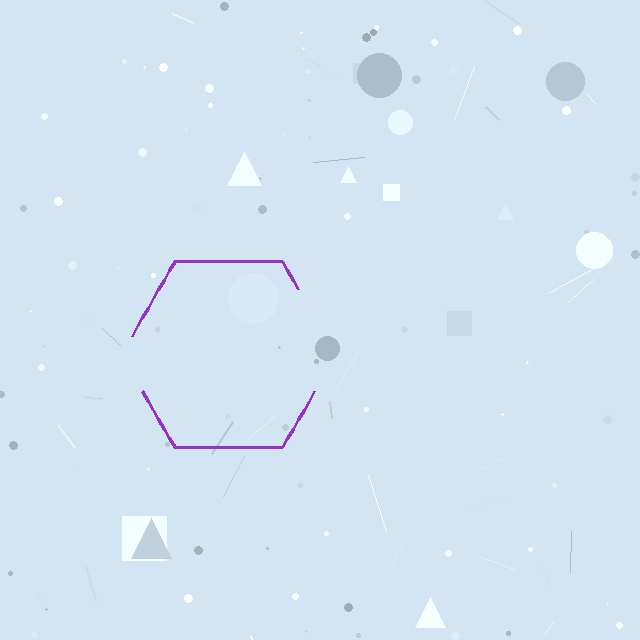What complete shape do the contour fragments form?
The contour fragments form a hexagon.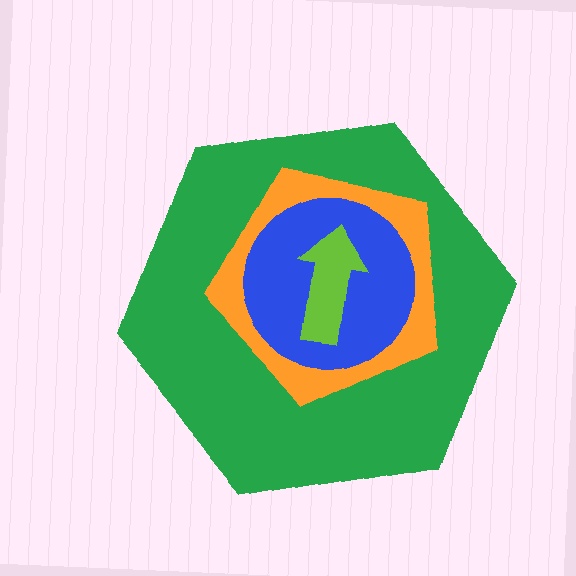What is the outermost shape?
The green hexagon.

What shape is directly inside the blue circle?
The lime arrow.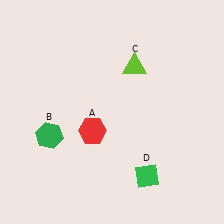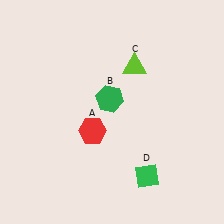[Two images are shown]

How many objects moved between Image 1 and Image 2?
1 object moved between the two images.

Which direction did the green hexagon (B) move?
The green hexagon (B) moved right.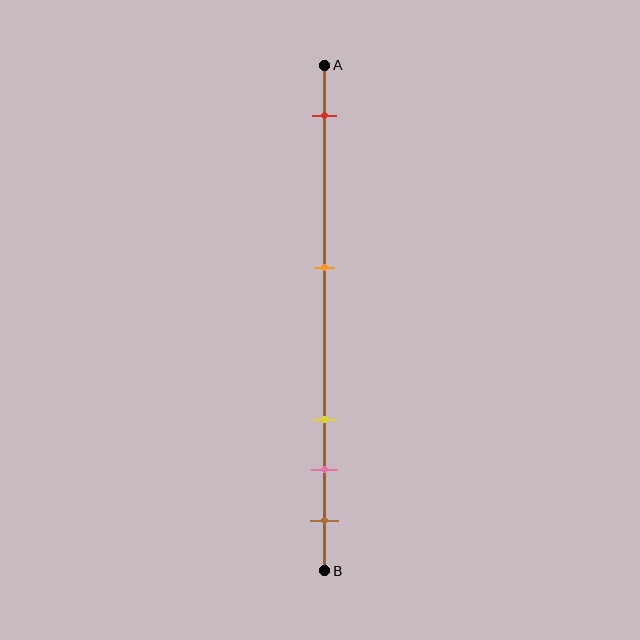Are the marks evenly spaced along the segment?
No, the marks are not evenly spaced.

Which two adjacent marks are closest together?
The pink and brown marks are the closest adjacent pair.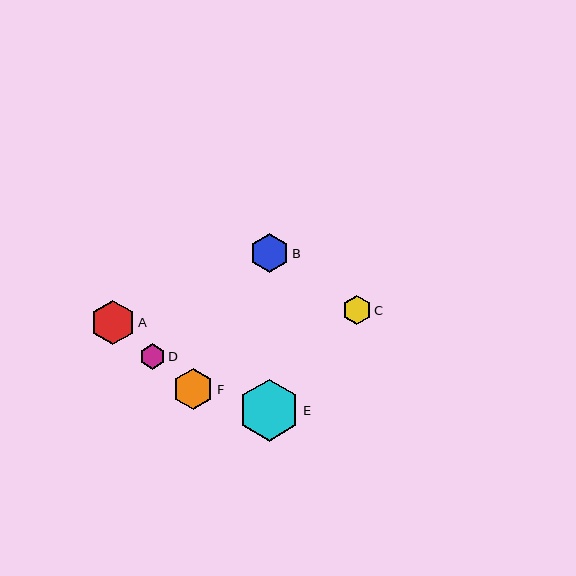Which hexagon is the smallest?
Hexagon D is the smallest with a size of approximately 26 pixels.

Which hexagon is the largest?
Hexagon E is the largest with a size of approximately 62 pixels.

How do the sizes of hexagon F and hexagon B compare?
Hexagon F and hexagon B are approximately the same size.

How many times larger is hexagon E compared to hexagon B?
Hexagon E is approximately 1.6 times the size of hexagon B.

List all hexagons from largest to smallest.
From largest to smallest: E, A, F, B, C, D.